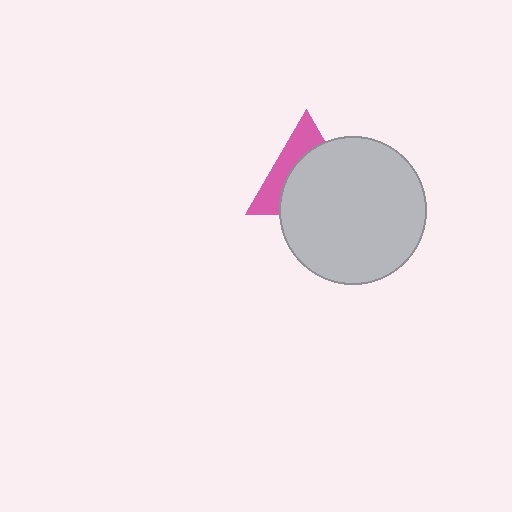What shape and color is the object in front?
The object in front is a light gray circle.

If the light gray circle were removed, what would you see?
You would see the complete pink triangle.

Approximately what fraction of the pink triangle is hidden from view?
Roughly 62% of the pink triangle is hidden behind the light gray circle.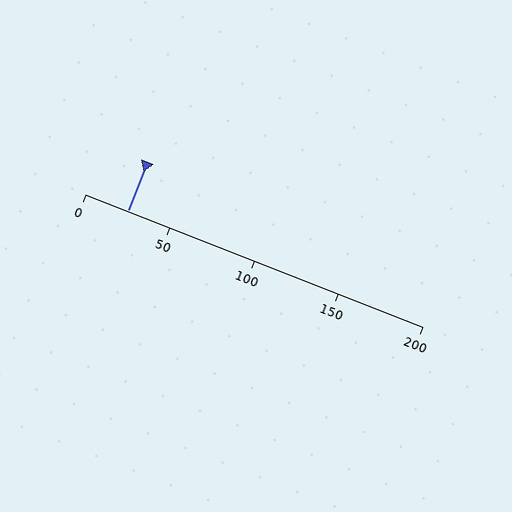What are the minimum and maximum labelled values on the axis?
The axis runs from 0 to 200.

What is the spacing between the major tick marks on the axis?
The major ticks are spaced 50 apart.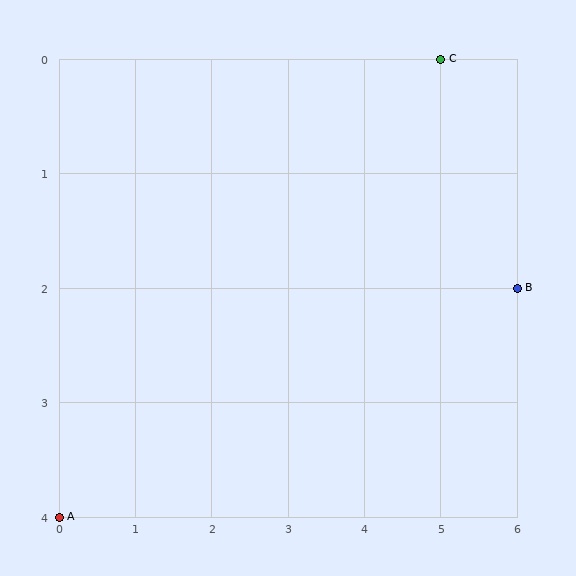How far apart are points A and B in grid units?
Points A and B are 6 columns and 2 rows apart (about 6.3 grid units diagonally).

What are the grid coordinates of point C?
Point C is at grid coordinates (5, 0).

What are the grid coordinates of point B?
Point B is at grid coordinates (6, 2).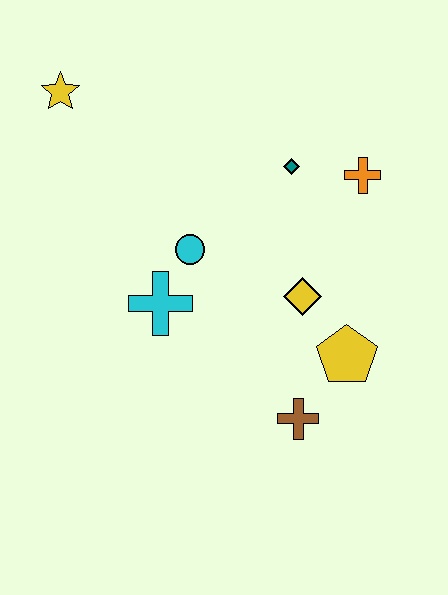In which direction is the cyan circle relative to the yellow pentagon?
The cyan circle is to the left of the yellow pentagon.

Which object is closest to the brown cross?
The yellow pentagon is closest to the brown cross.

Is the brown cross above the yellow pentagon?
No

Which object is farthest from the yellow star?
The brown cross is farthest from the yellow star.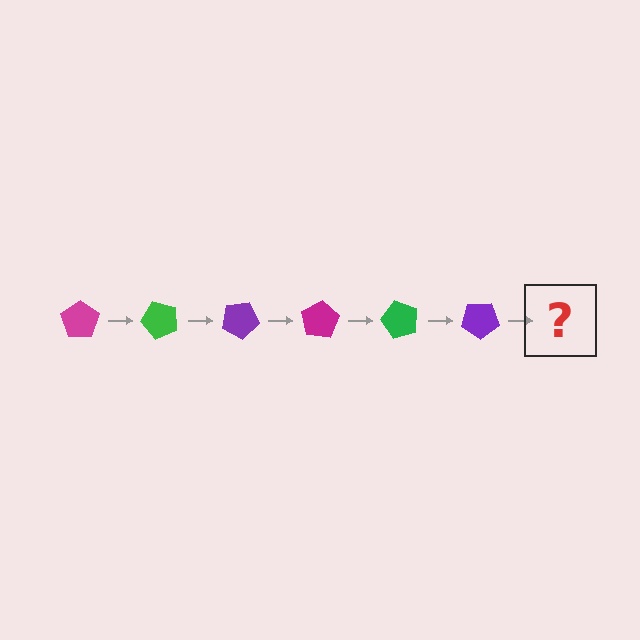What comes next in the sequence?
The next element should be a magenta pentagon, rotated 300 degrees from the start.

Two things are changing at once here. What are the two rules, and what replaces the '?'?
The two rules are that it rotates 50 degrees each step and the color cycles through magenta, green, and purple. The '?' should be a magenta pentagon, rotated 300 degrees from the start.